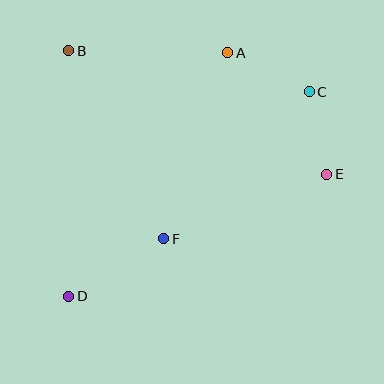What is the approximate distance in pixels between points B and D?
The distance between B and D is approximately 245 pixels.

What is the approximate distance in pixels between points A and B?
The distance between A and B is approximately 159 pixels.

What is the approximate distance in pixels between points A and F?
The distance between A and F is approximately 197 pixels.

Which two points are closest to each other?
Points C and E are closest to each other.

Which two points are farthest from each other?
Points C and D are farthest from each other.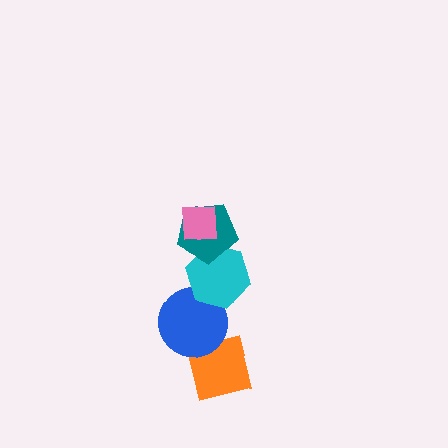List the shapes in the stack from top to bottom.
From top to bottom: the pink square, the teal pentagon, the cyan hexagon, the blue circle, the orange square.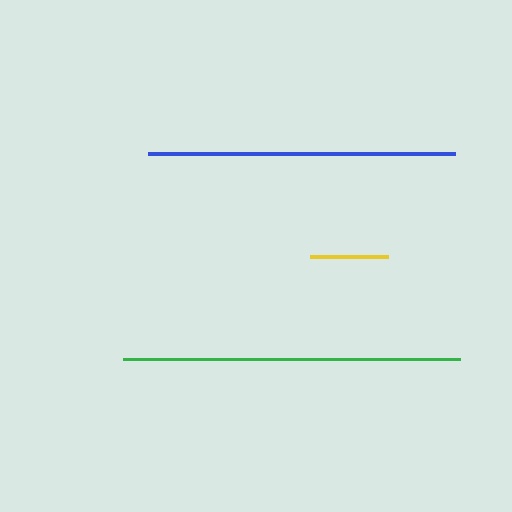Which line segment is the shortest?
The yellow line is the shortest at approximately 78 pixels.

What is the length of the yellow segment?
The yellow segment is approximately 78 pixels long.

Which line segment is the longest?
The green line is the longest at approximately 337 pixels.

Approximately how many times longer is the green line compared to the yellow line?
The green line is approximately 4.3 times the length of the yellow line.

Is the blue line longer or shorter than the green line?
The green line is longer than the blue line.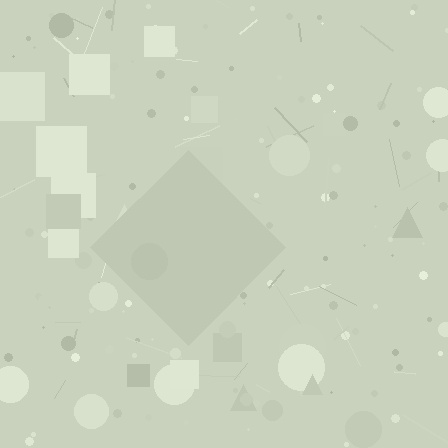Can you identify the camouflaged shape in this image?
The camouflaged shape is a diamond.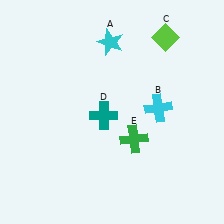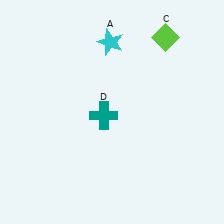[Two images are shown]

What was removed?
The green cross (E), the cyan cross (B) were removed in Image 2.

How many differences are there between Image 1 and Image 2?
There are 2 differences between the two images.